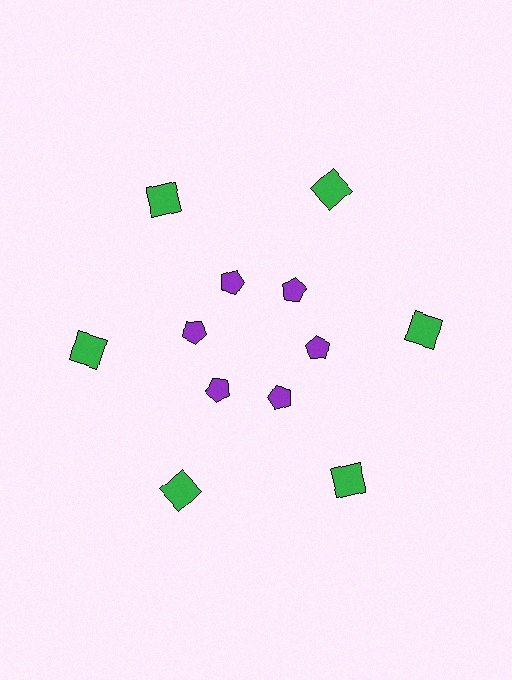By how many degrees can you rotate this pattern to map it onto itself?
The pattern maps onto itself every 60 degrees of rotation.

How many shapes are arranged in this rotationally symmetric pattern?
There are 12 shapes, arranged in 6 groups of 2.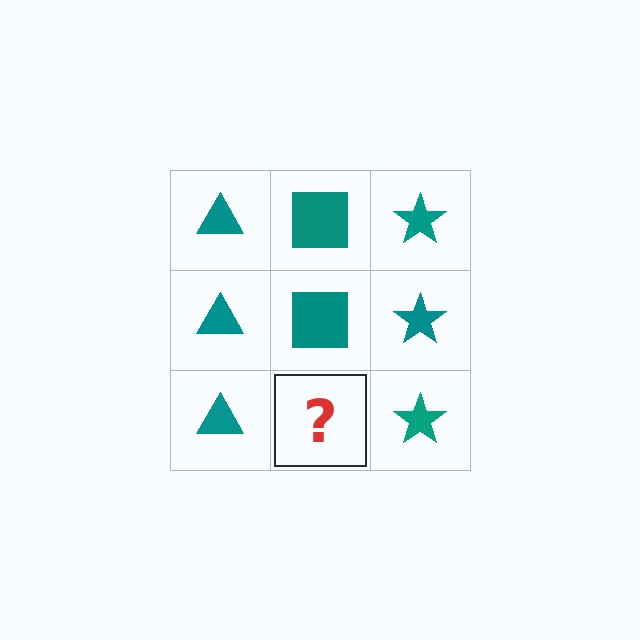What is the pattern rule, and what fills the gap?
The rule is that each column has a consistent shape. The gap should be filled with a teal square.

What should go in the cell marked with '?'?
The missing cell should contain a teal square.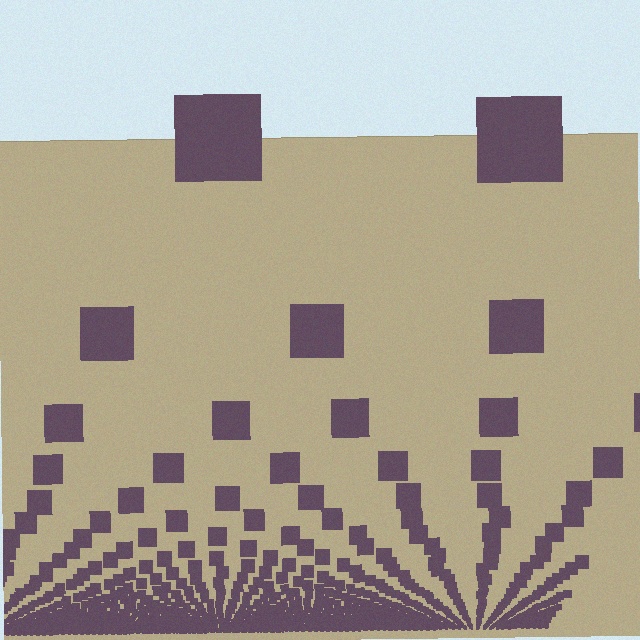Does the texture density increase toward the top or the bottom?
Density increases toward the bottom.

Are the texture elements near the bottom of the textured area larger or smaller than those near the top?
Smaller. The gradient is inverted — elements near the bottom are smaller and denser.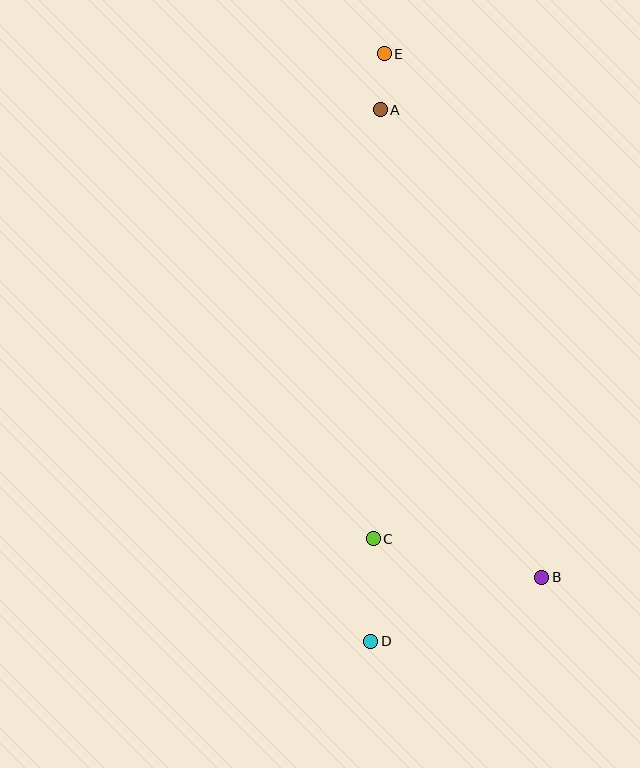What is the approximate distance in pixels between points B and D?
The distance between B and D is approximately 183 pixels.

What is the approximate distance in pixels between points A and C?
The distance between A and C is approximately 429 pixels.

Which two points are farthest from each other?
Points D and E are farthest from each other.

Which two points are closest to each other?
Points A and E are closest to each other.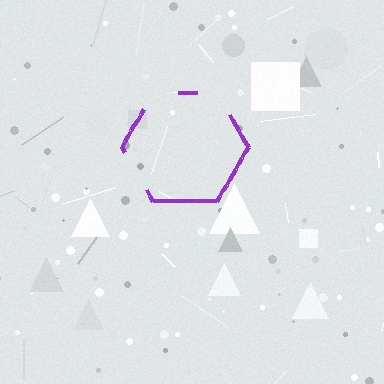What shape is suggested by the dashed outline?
The dashed outline suggests a hexagon.